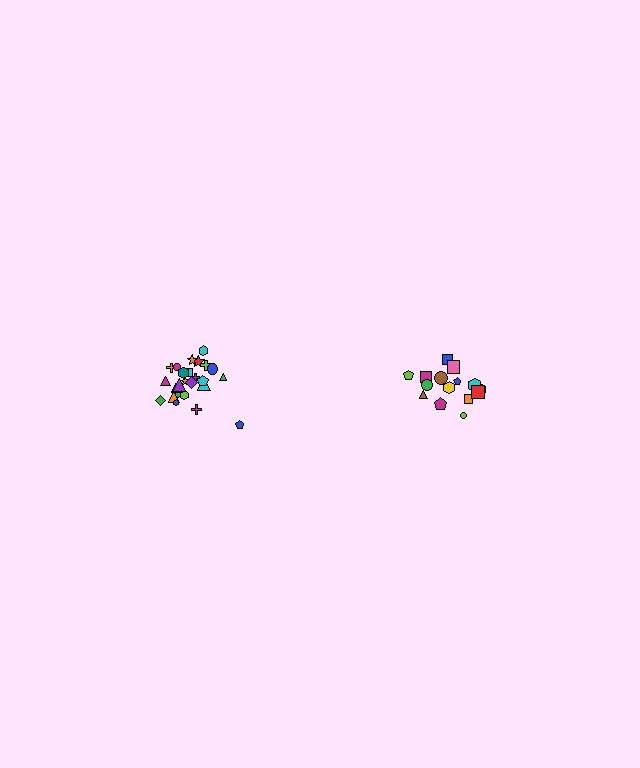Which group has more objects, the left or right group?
The left group.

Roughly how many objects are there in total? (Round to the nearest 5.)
Roughly 40 objects in total.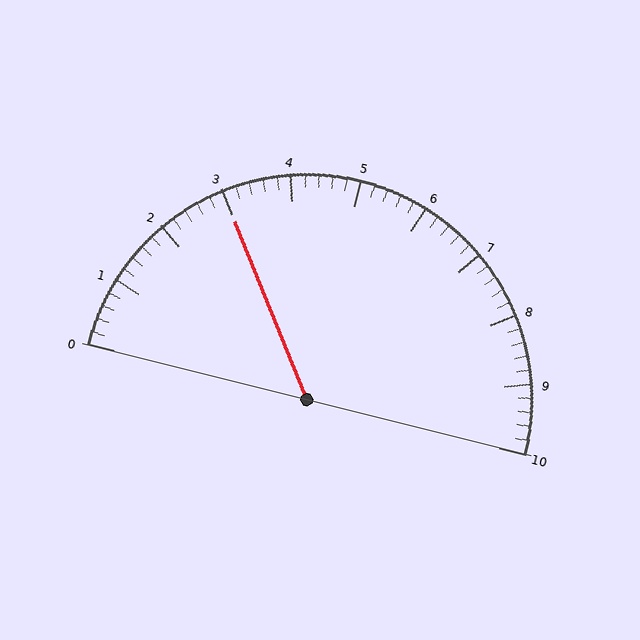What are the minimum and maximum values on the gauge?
The gauge ranges from 0 to 10.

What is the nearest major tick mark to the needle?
The nearest major tick mark is 3.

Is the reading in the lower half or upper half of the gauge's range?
The reading is in the lower half of the range (0 to 10).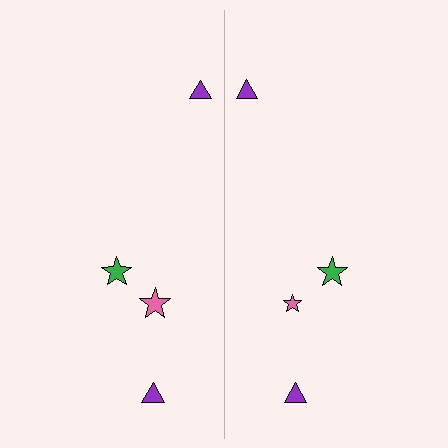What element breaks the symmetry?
The pink star on the right side has a different size than its mirror counterpart.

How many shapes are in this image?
There are 8 shapes in this image.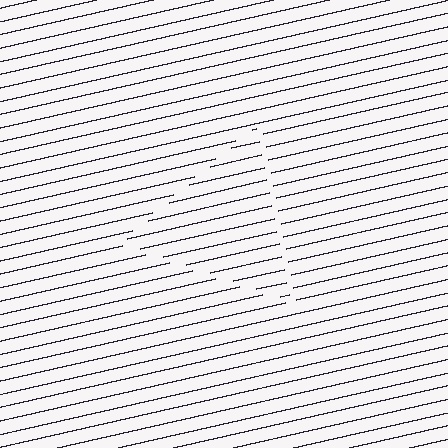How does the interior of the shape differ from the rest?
The interior of the shape contains the same grating, shifted by half a period — the contour is defined by the phase discontinuity where line-ends from the inner and outer gratings abut.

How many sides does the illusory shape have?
3 sides — the line-ends trace a triangle.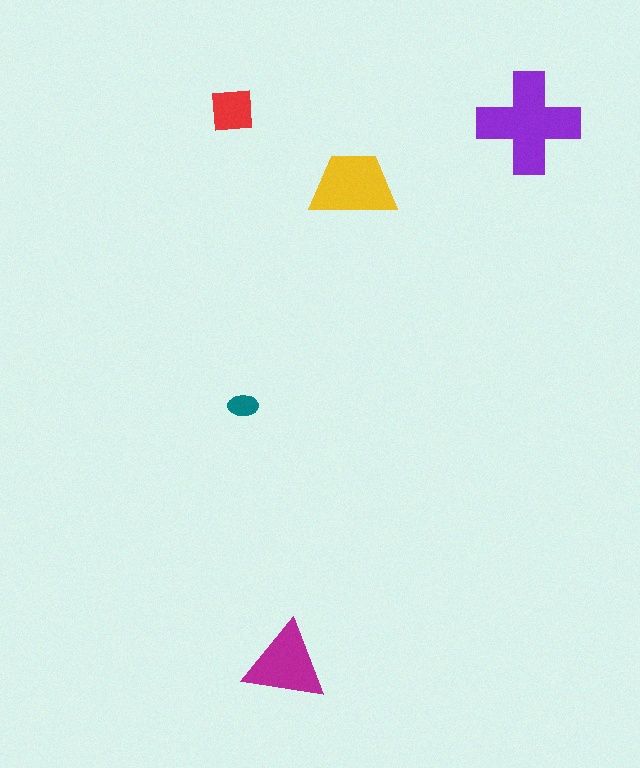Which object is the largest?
The purple cross.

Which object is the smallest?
The teal ellipse.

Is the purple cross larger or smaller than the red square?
Larger.